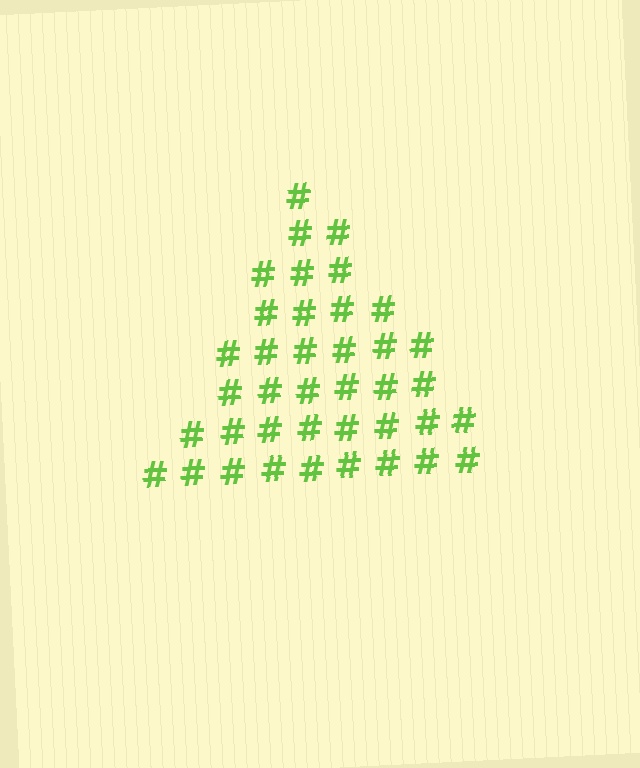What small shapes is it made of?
It is made of small hash symbols.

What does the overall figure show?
The overall figure shows a triangle.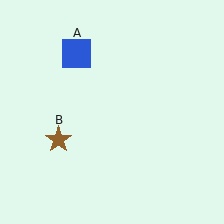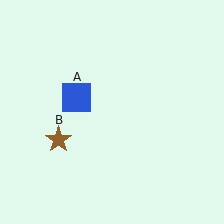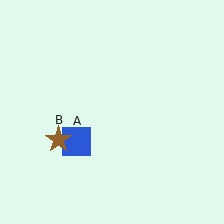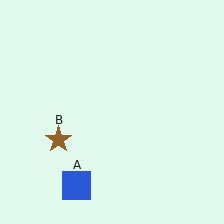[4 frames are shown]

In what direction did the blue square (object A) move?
The blue square (object A) moved down.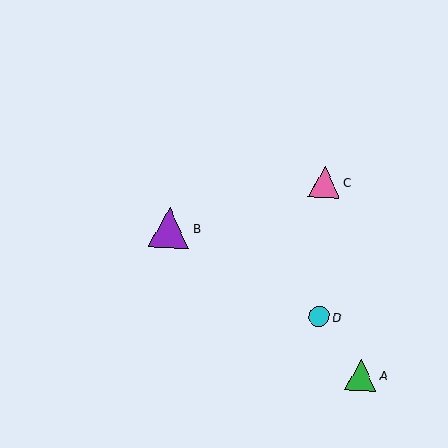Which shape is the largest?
The purple triangle (labeled B) is the largest.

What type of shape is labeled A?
Shape A is a green triangle.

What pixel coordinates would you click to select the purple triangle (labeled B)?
Click at (170, 227) to select the purple triangle B.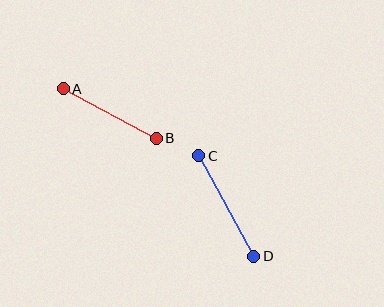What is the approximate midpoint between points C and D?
The midpoint is at approximately (226, 206) pixels.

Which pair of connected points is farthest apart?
Points C and D are farthest apart.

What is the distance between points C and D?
The distance is approximately 114 pixels.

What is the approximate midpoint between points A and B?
The midpoint is at approximately (110, 114) pixels.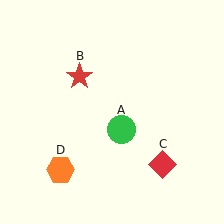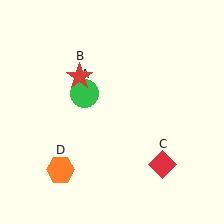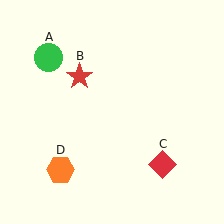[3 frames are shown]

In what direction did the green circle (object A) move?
The green circle (object A) moved up and to the left.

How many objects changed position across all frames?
1 object changed position: green circle (object A).